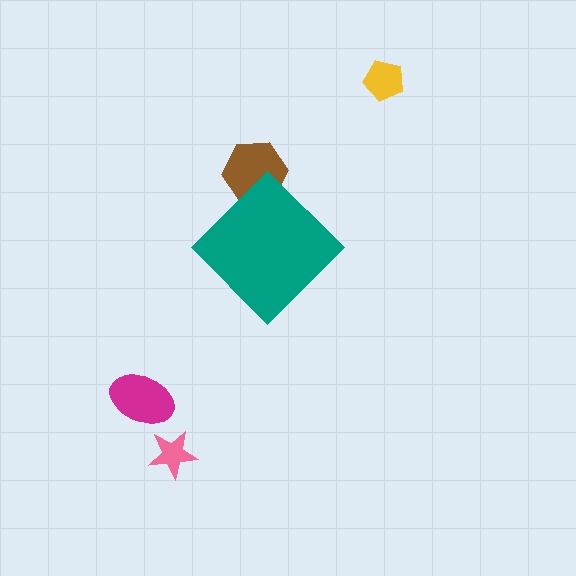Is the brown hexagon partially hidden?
Yes, the brown hexagon is partially hidden behind the teal diamond.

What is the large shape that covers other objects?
A teal diamond.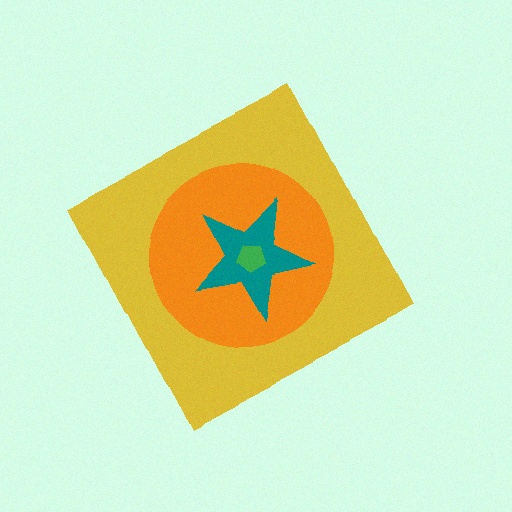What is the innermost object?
The green pentagon.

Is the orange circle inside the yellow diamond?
Yes.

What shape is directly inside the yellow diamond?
The orange circle.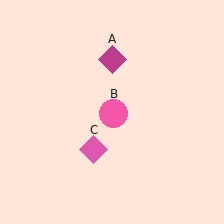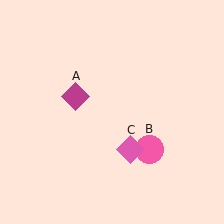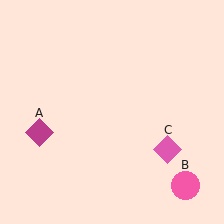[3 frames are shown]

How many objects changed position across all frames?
3 objects changed position: magenta diamond (object A), pink circle (object B), pink diamond (object C).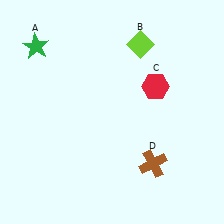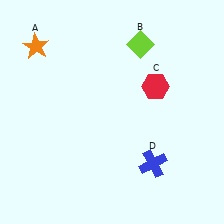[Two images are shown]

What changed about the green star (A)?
In Image 1, A is green. In Image 2, it changed to orange.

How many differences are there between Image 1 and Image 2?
There are 2 differences between the two images.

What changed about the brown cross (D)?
In Image 1, D is brown. In Image 2, it changed to blue.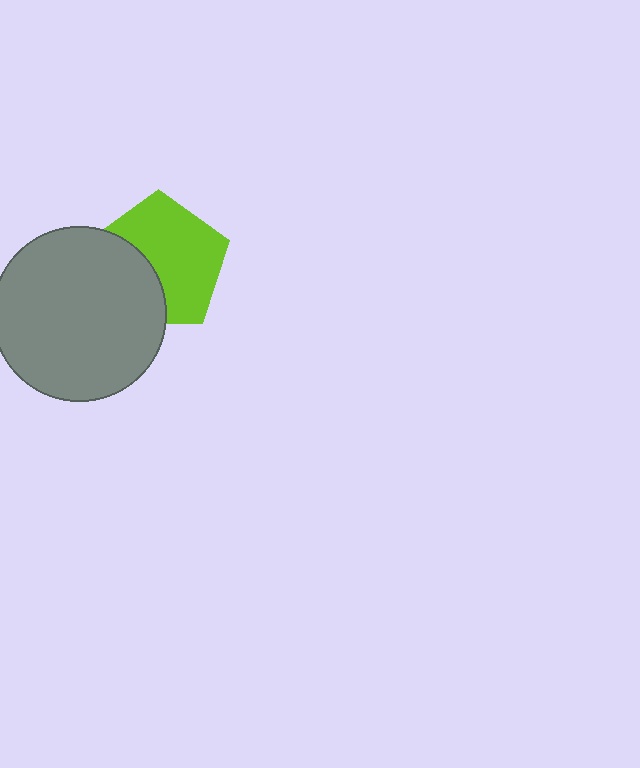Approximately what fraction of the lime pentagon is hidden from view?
Roughly 37% of the lime pentagon is hidden behind the gray circle.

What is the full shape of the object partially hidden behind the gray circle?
The partially hidden object is a lime pentagon.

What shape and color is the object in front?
The object in front is a gray circle.